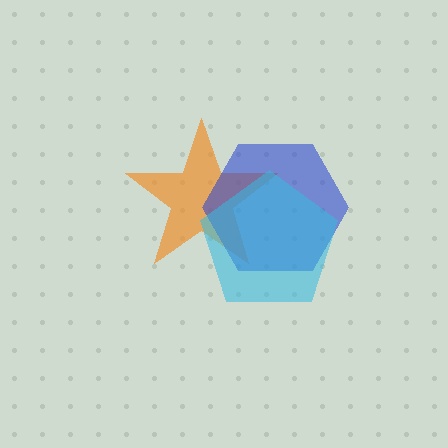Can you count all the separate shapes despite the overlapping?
Yes, there are 3 separate shapes.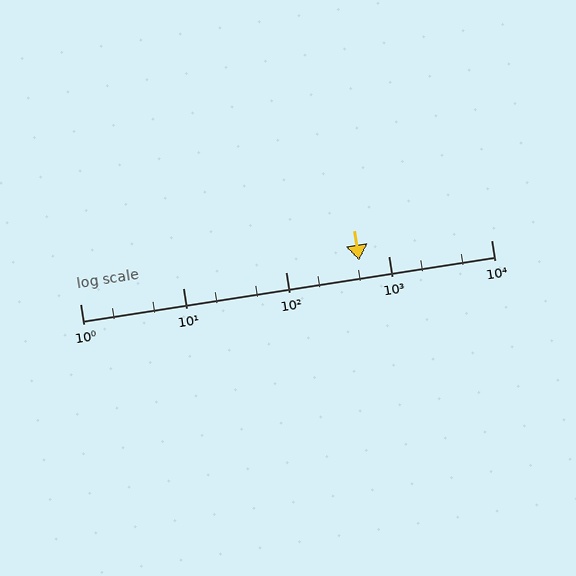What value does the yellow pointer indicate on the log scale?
The pointer indicates approximately 520.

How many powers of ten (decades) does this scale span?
The scale spans 4 decades, from 1 to 10000.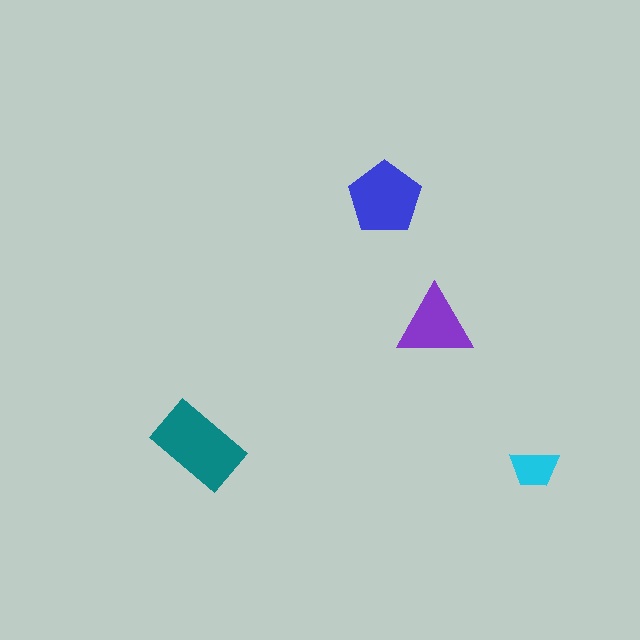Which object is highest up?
The blue pentagon is topmost.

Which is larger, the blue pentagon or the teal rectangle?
The teal rectangle.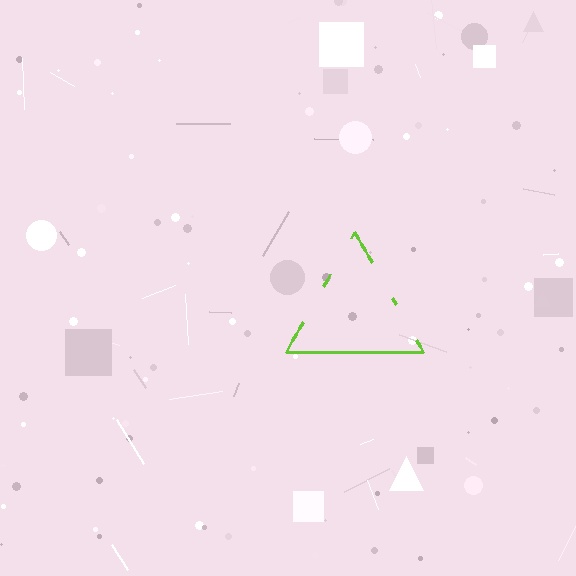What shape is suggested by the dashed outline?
The dashed outline suggests a triangle.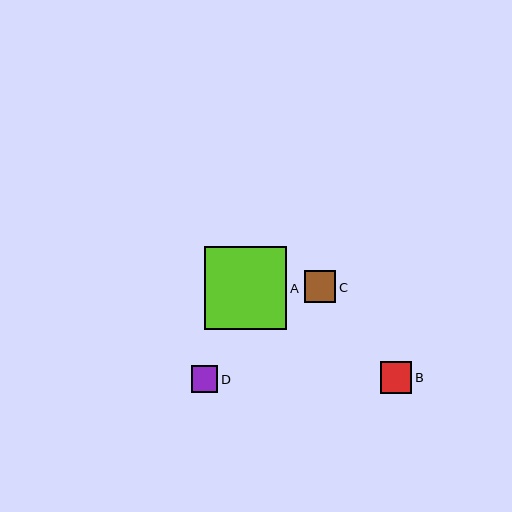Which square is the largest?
Square A is the largest with a size of approximately 82 pixels.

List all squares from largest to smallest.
From largest to smallest: A, B, C, D.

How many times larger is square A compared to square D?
Square A is approximately 3.1 times the size of square D.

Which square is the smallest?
Square D is the smallest with a size of approximately 27 pixels.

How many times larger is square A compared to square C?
Square A is approximately 2.6 times the size of square C.